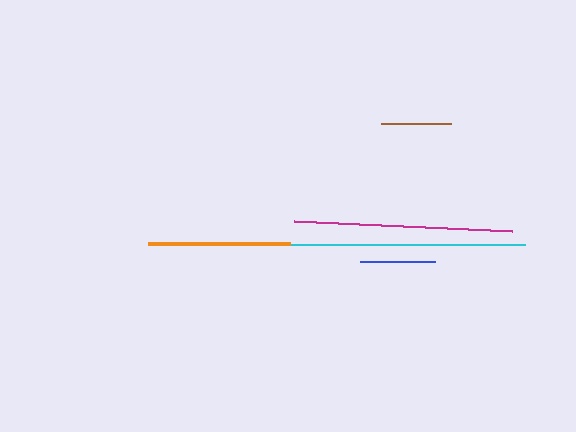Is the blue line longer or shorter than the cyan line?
The cyan line is longer than the blue line.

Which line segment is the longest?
The cyan line is the longest at approximately 258 pixels.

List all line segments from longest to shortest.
From longest to shortest: cyan, magenta, orange, blue, brown.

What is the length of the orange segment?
The orange segment is approximately 142 pixels long.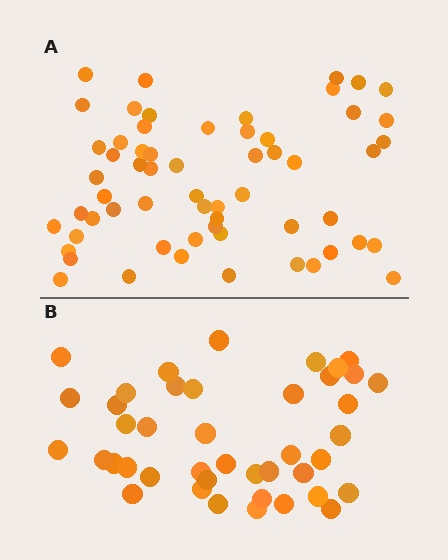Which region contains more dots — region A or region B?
Region A (the top region) has more dots.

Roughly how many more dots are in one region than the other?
Region A has approximately 20 more dots than region B.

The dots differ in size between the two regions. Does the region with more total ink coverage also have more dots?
No. Region B has more total ink coverage because its dots are larger, but region A actually contains more individual dots. Total area can be misleading — the number of items is what matters here.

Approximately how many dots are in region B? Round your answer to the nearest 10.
About 40 dots. (The exact count is 42, which rounds to 40.)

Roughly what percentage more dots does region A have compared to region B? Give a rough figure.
About 45% more.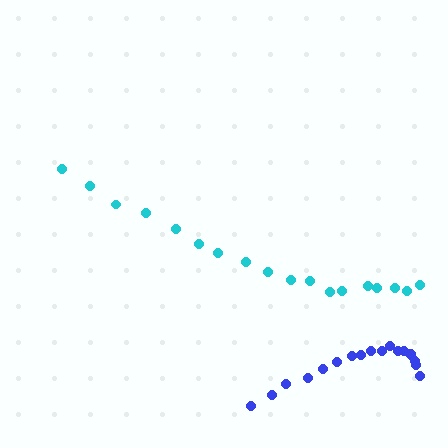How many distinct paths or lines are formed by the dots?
There are 2 distinct paths.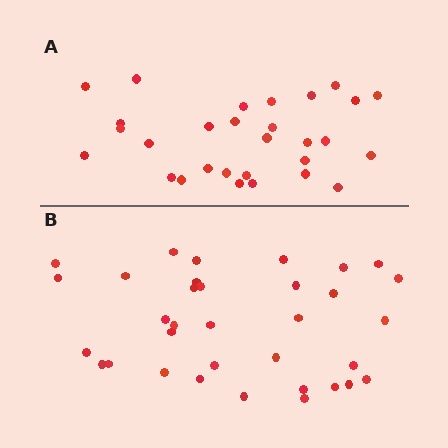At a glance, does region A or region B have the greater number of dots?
Region B (the bottom region) has more dots.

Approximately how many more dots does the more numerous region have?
Region B has about 5 more dots than region A.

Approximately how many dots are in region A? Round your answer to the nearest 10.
About 30 dots. (The exact count is 29, which rounds to 30.)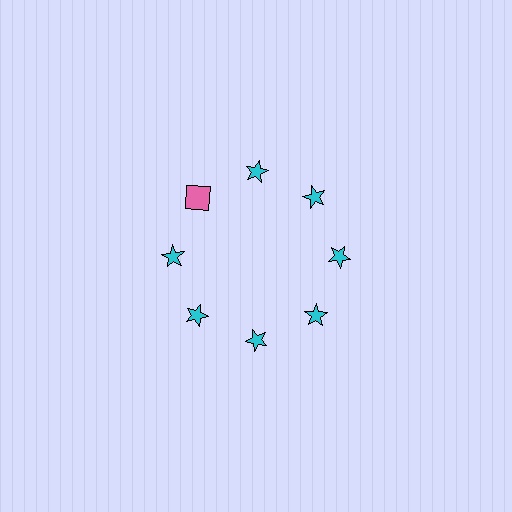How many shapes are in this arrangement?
There are 8 shapes arranged in a ring pattern.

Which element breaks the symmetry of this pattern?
The pink square at roughly the 10 o'clock position breaks the symmetry. All other shapes are cyan stars.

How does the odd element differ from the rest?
It differs in both color (pink instead of cyan) and shape (square instead of star).